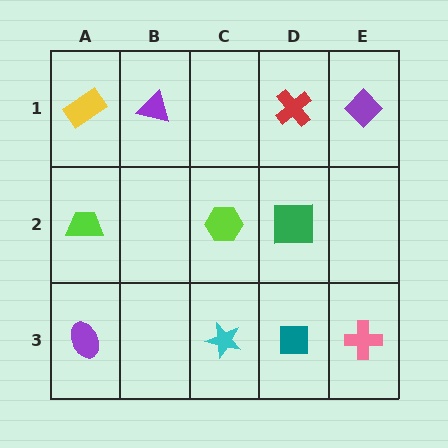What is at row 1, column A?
A yellow rectangle.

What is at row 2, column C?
A lime hexagon.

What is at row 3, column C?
A cyan star.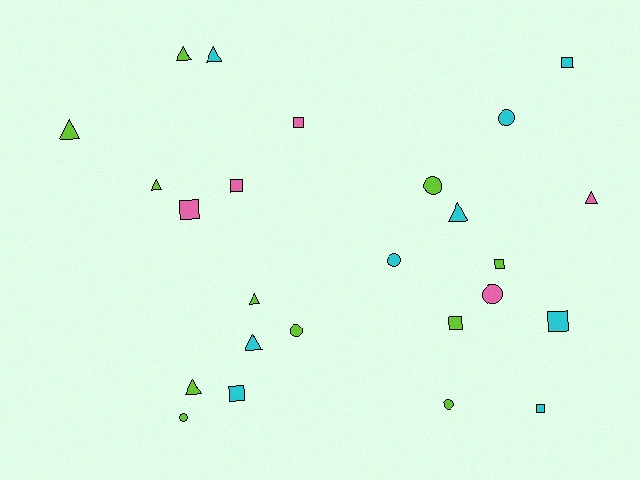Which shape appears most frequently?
Triangle, with 9 objects.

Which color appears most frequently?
Lime, with 11 objects.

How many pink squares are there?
There are 3 pink squares.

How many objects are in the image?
There are 25 objects.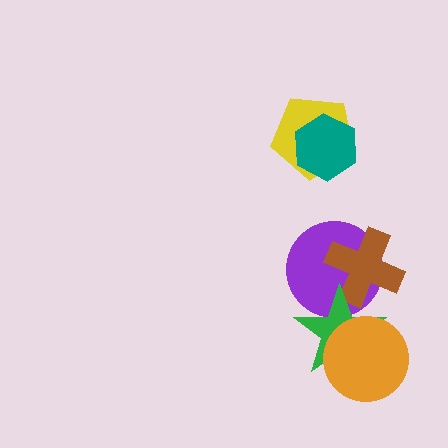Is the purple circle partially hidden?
Yes, it is partially covered by another shape.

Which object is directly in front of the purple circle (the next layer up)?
The brown cross is directly in front of the purple circle.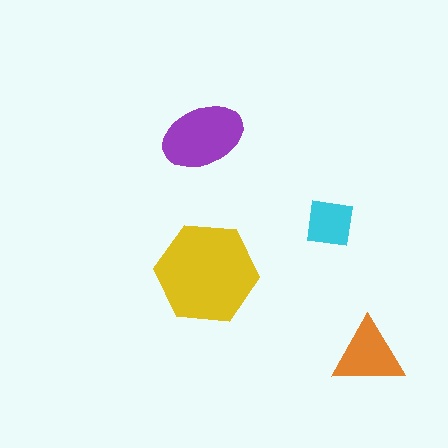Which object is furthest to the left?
The purple ellipse is leftmost.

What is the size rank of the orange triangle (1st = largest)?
3rd.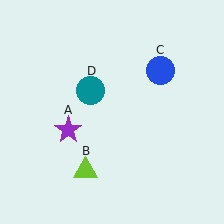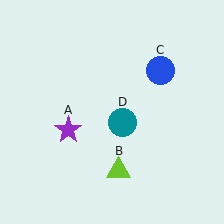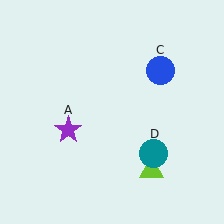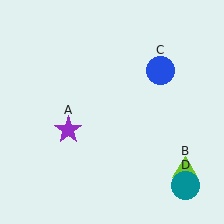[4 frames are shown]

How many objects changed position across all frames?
2 objects changed position: lime triangle (object B), teal circle (object D).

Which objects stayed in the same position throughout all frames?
Purple star (object A) and blue circle (object C) remained stationary.